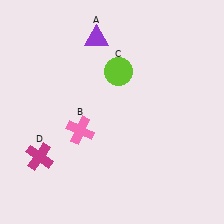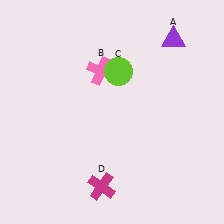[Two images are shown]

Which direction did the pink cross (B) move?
The pink cross (B) moved up.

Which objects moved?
The objects that moved are: the purple triangle (A), the pink cross (B), the magenta cross (D).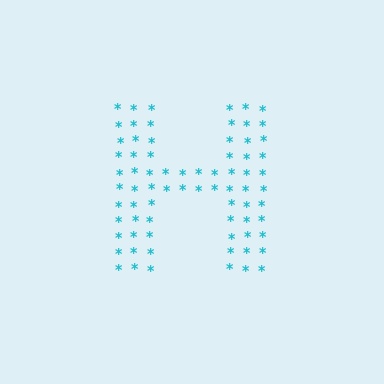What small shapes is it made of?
It is made of small asterisks.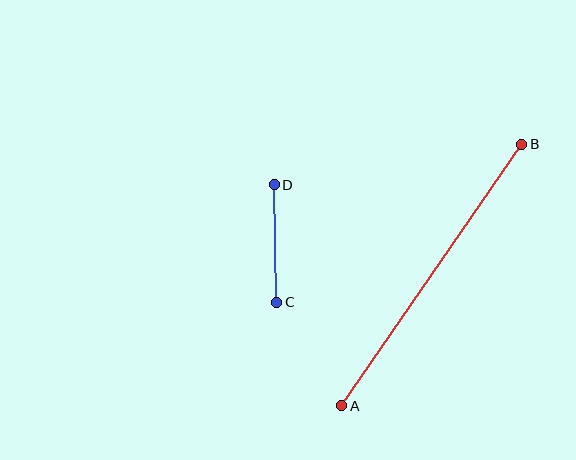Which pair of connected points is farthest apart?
Points A and B are farthest apart.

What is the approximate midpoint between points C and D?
The midpoint is at approximately (276, 244) pixels.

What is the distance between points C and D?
The distance is approximately 117 pixels.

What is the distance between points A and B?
The distance is approximately 318 pixels.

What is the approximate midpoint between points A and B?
The midpoint is at approximately (432, 275) pixels.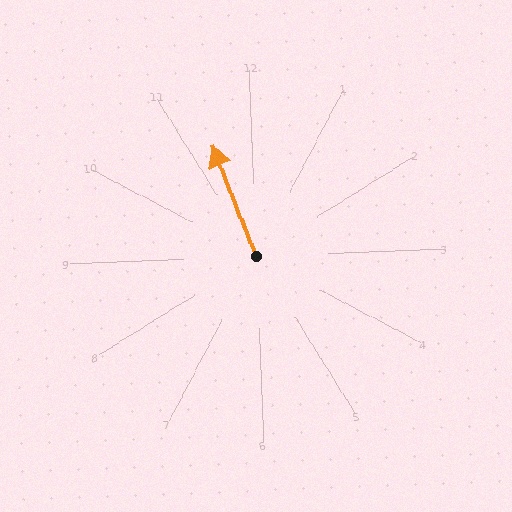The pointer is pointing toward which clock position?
Roughly 11 o'clock.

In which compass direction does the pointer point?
North.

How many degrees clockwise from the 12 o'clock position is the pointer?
Approximately 341 degrees.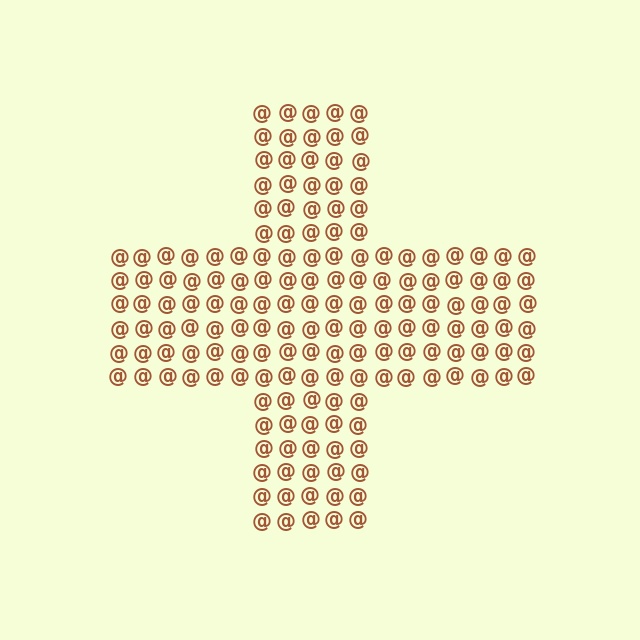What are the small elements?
The small elements are at signs.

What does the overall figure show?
The overall figure shows a cross.